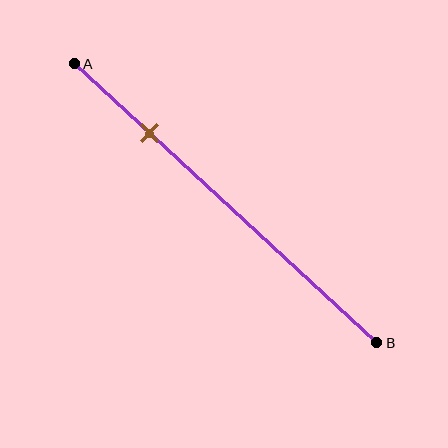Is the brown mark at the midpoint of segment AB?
No, the mark is at about 25% from A, not at the 50% midpoint.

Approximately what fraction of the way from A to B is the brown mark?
The brown mark is approximately 25% of the way from A to B.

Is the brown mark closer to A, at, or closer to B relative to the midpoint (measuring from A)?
The brown mark is closer to point A than the midpoint of segment AB.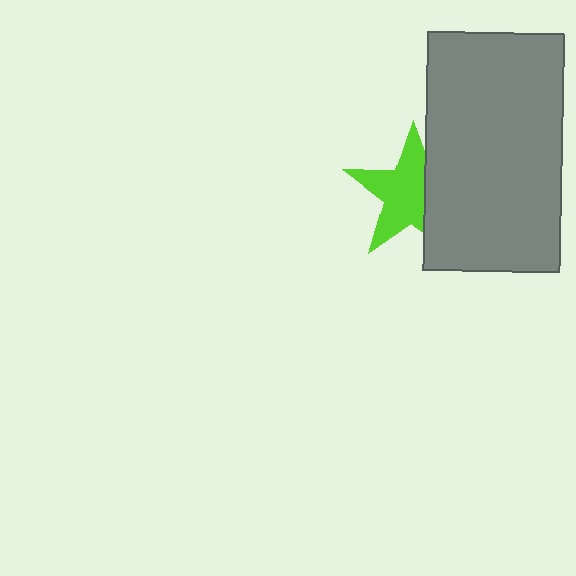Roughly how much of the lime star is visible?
Most of it is visible (roughly 65%).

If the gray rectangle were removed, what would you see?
You would see the complete lime star.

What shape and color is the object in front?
The object in front is a gray rectangle.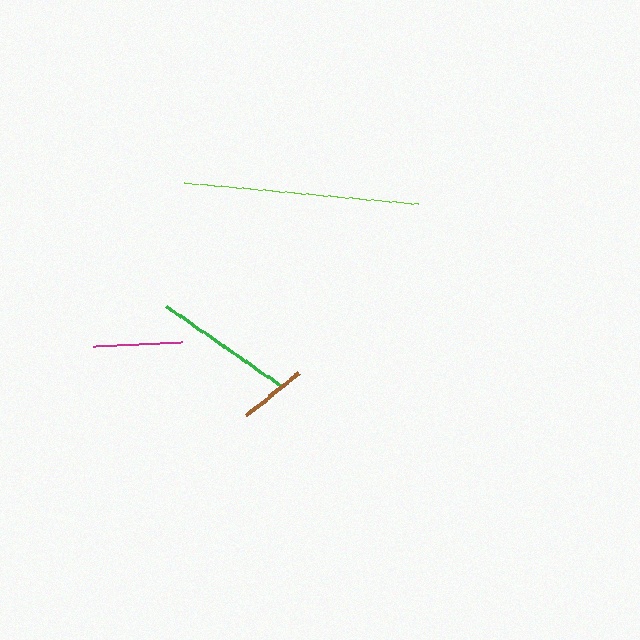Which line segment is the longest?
The lime line is the longest at approximately 234 pixels.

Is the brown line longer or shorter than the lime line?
The lime line is longer than the brown line.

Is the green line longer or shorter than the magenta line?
The green line is longer than the magenta line.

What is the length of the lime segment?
The lime segment is approximately 234 pixels long.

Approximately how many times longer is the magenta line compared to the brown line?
The magenta line is approximately 1.3 times the length of the brown line.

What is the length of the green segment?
The green segment is approximately 140 pixels long.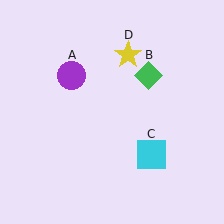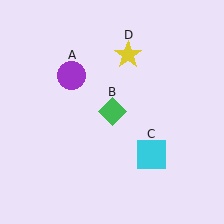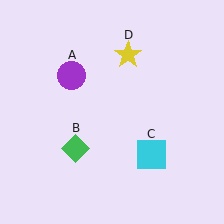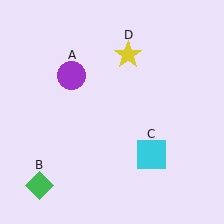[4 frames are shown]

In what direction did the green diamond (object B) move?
The green diamond (object B) moved down and to the left.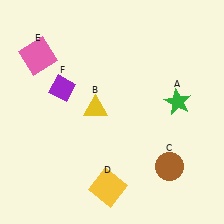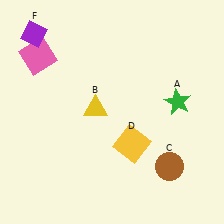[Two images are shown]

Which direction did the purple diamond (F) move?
The purple diamond (F) moved up.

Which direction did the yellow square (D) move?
The yellow square (D) moved up.